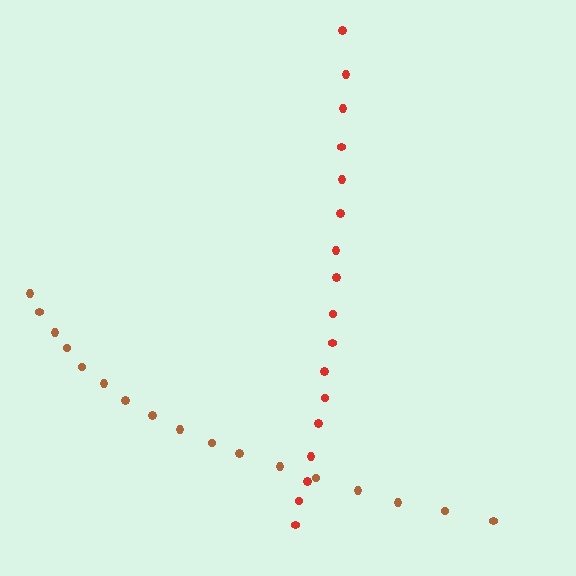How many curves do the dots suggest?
There are 2 distinct paths.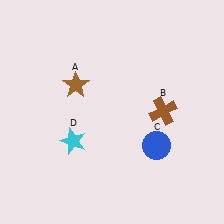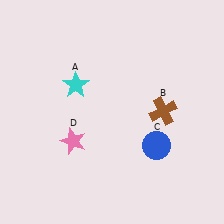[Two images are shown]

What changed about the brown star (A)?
In Image 1, A is brown. In Image 2, it changed to cyan.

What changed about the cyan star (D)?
In Image 1, D is cyan. In Image 2, it changed to pink.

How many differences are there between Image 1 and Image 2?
There are 2 differences between the two images.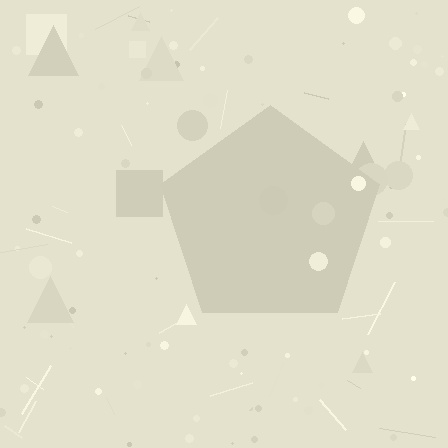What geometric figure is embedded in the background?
A pentagon is embedded in the background.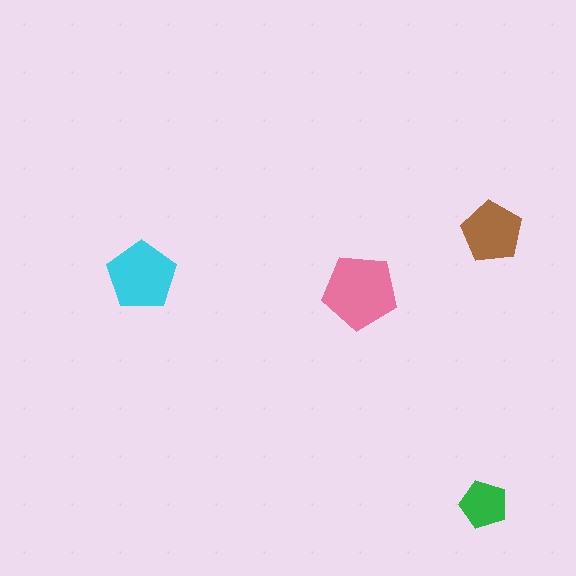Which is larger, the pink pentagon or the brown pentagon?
The pink one.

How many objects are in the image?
There are 4 objects in the image.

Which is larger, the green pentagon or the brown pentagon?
The brown one.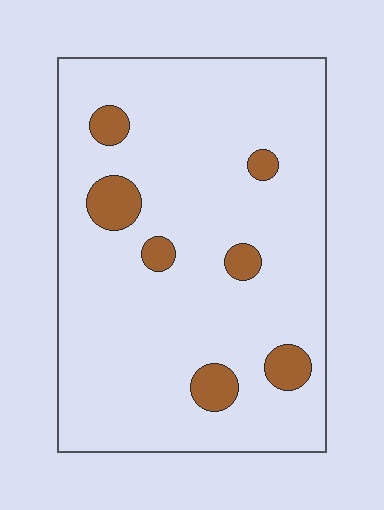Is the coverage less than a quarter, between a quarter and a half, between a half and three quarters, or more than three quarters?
Less than a quarter.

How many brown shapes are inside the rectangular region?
7.